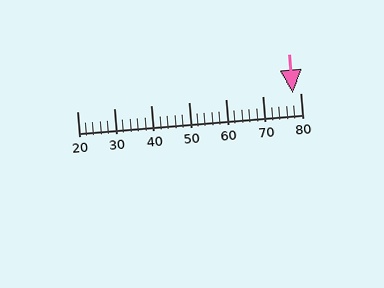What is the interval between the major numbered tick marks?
The major tick marks are spaced 10 units apart.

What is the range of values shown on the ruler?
The ruler shows values from 20 to 80.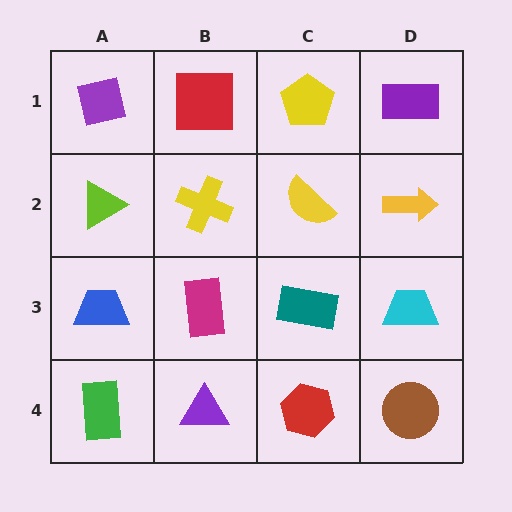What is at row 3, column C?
A teal rectangle.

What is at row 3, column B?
A magenta rectangle.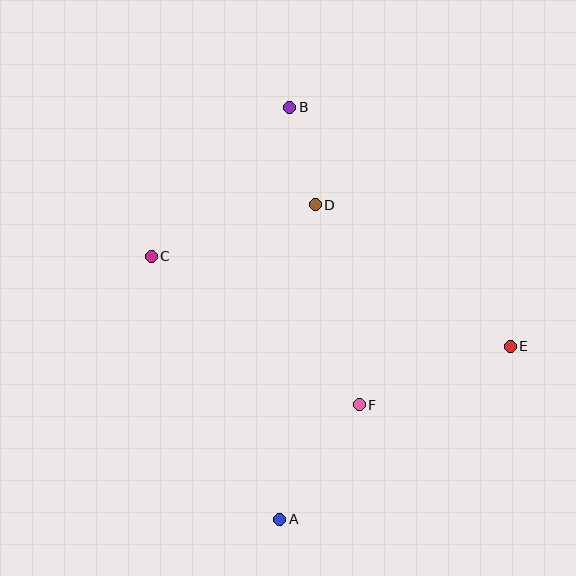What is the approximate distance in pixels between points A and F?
The distance between A and F is approximately 139 pixels.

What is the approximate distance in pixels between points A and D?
The distance between A and D is approximately 316 pixels.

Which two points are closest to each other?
Points B and D are closest to each other.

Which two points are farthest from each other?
Points A and B are farthest from each other.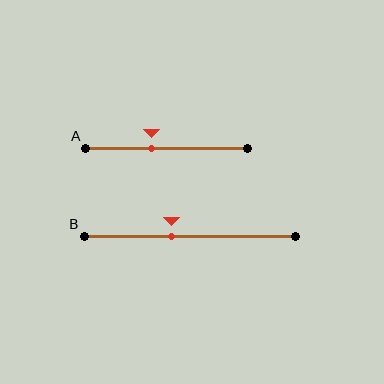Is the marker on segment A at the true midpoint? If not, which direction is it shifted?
No, the marker on segment A is shifted to the left by about 9% of the segment length.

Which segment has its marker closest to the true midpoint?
Segment B has its marker closest to the true midpoint.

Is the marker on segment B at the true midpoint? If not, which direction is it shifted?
No, the marker on segment B is shifted to the left by about 8% of the segment length.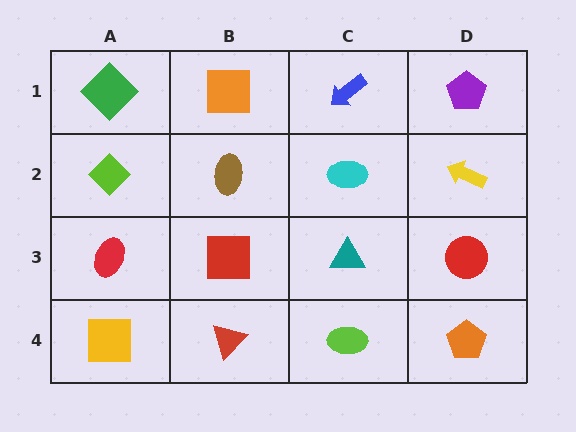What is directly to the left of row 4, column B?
A yellow square.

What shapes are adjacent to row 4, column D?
A red circle (row 3, column D), a lime ellipse (row 4, column C).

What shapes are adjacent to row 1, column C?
A cyan ellipse (row 2, column C), an orange square (row 1, column B), a purple pentagon (row 1, column D).